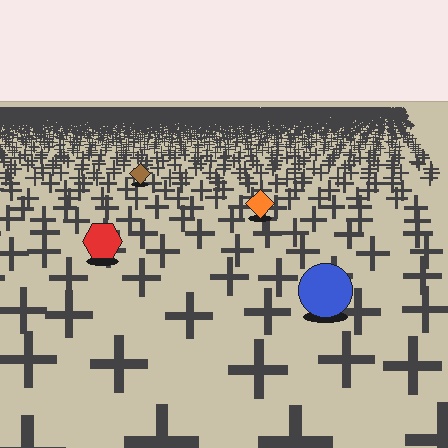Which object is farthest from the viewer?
The brown diamond is farthest from the viewer. It appears smaller and the ground texture around it is denser.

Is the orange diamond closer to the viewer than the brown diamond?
Yes. The orange diamond is closer — you can tell from the texture gradient: the ground texture is coarser near it.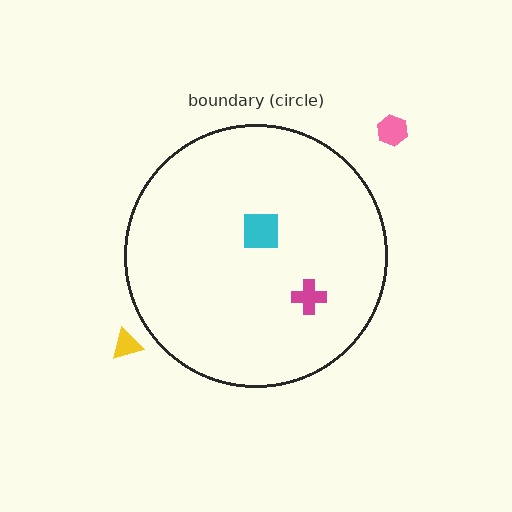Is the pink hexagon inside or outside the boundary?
Outside.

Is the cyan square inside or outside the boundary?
Inside.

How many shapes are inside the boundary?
2 inside, 2 outside.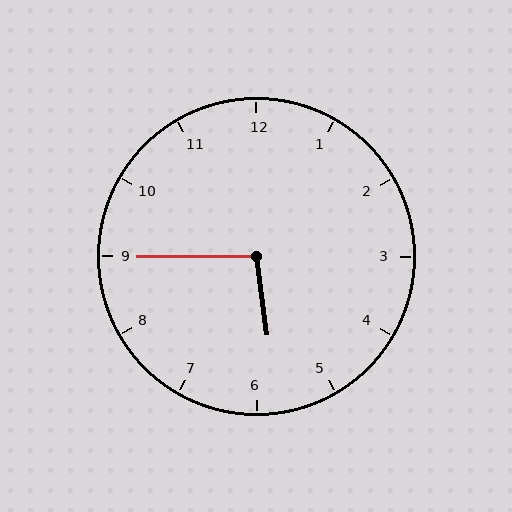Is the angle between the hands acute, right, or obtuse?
It is obtuse.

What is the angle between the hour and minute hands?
Approximately 98 degrees.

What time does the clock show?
5:45.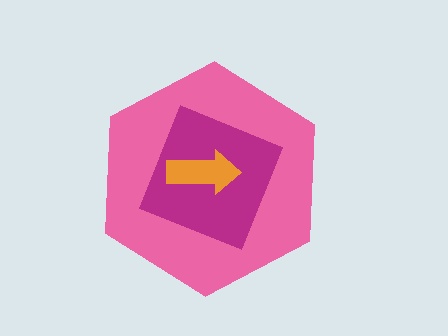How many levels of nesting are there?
3.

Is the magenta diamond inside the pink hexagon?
Yes.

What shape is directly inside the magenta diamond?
The orange arrow.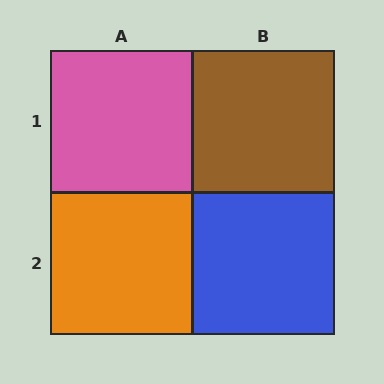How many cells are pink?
1 cell is pink.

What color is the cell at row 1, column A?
Pink.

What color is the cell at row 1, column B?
Brown.